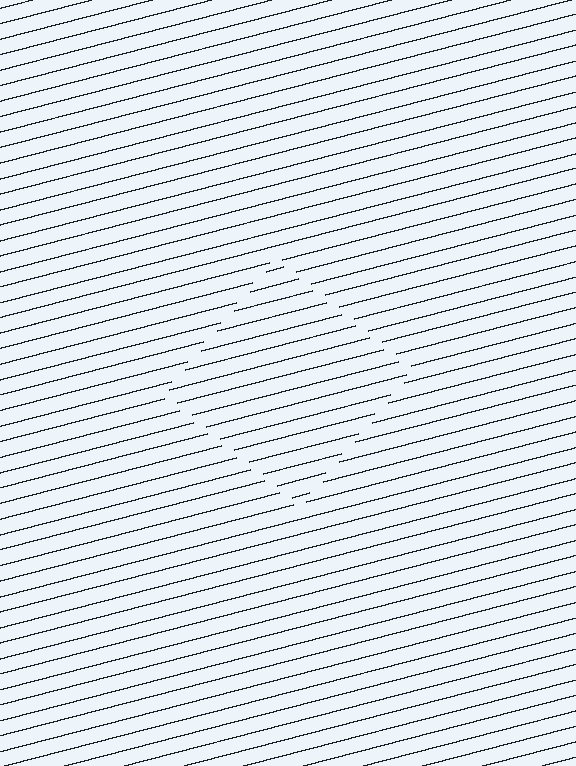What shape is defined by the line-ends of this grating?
An illusory square. The interior of the shape contains the same grating, shifted by half a period — the contour is defined by the phase discontinuity where line-ends from the inner and outer gratings abut.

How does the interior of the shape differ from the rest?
The interior of the shape contains the same grating, shifted by half a period — the contour is defined by the phase discontinuity where line-ends from the inner and outer gratings abut.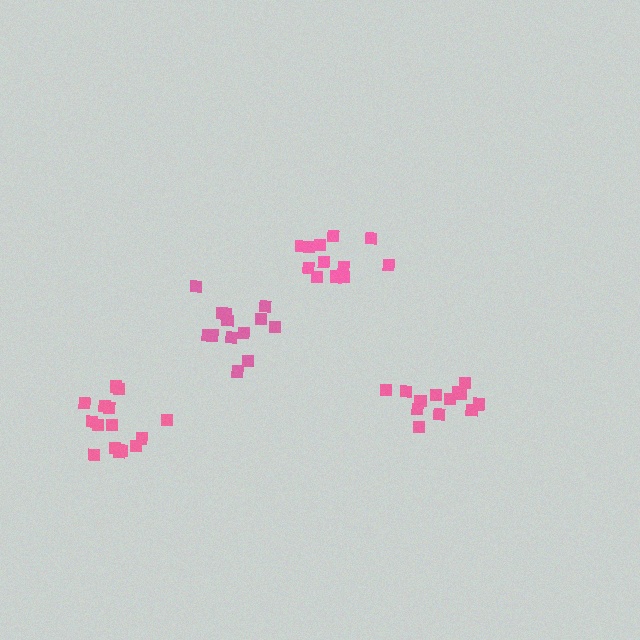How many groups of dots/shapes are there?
There are 4 groups.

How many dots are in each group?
Group 1: 13 dots, Group 2: 13 dots, Group 3: 12 dots, Group 4: 15 dots (53 total).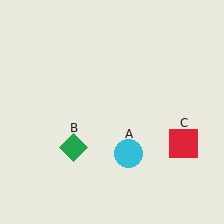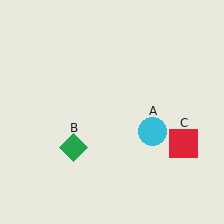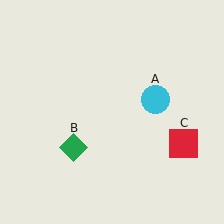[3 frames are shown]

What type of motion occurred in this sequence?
The cyan circle (object A) rotated counterclockwise around the center of the scene.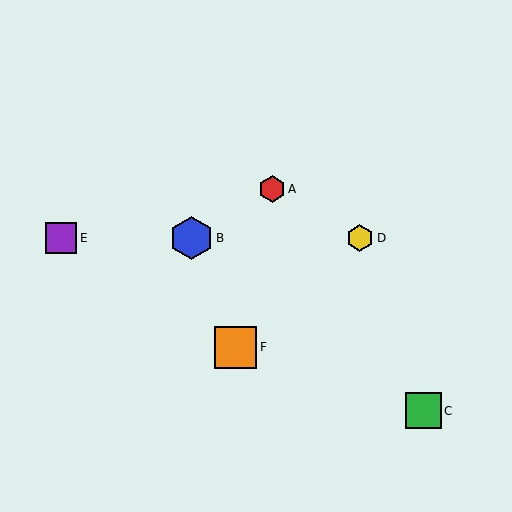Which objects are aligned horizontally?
Objects B, D, E are aligned horizontally.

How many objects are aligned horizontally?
3 objects (B, D, E) are aligned horizontally.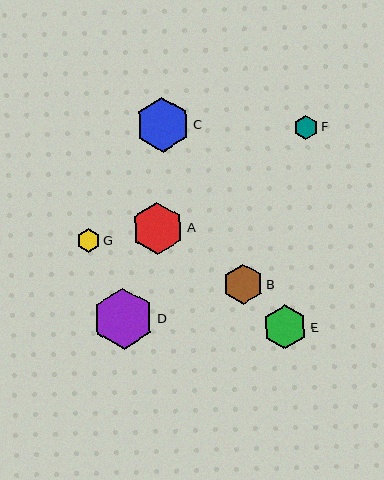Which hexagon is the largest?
Hexagon D is the largest with a size of approximately 61 pixels.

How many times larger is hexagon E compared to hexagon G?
Hexagon E is approximately 1.9 times the size of hexagon G.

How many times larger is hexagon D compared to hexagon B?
Hexagon D is approximately 1.5 times the size of hexagon B.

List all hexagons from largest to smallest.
From largest to smallest: D, C, A, E, B, F, G.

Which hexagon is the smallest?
Hexagon G is the smallest with a size of approximately 23 pixels.